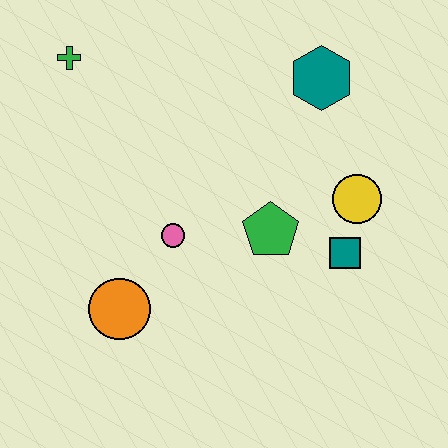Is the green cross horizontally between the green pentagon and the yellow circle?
No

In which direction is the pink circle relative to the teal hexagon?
The pink circle is below the teal hexagon.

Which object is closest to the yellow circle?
The teal square is closest to the yellow circle.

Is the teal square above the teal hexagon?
No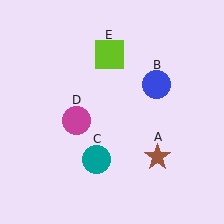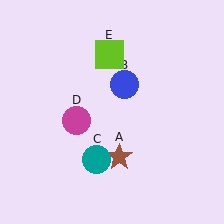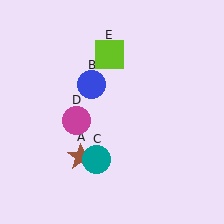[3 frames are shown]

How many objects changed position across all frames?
2 objects changed position: brown star (object A), blue circle (object B).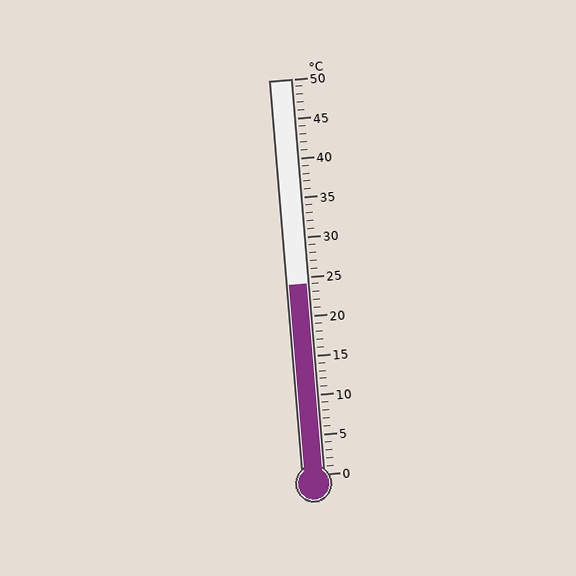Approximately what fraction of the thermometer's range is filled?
The thermometer is filled to approximately 50% of its range.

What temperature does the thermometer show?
The thermometer shows approximately 24°C.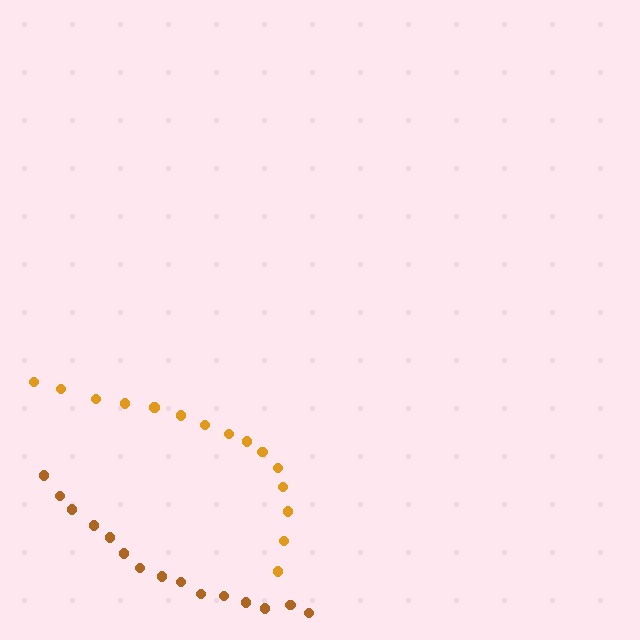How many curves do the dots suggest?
There are 2 distinct paths.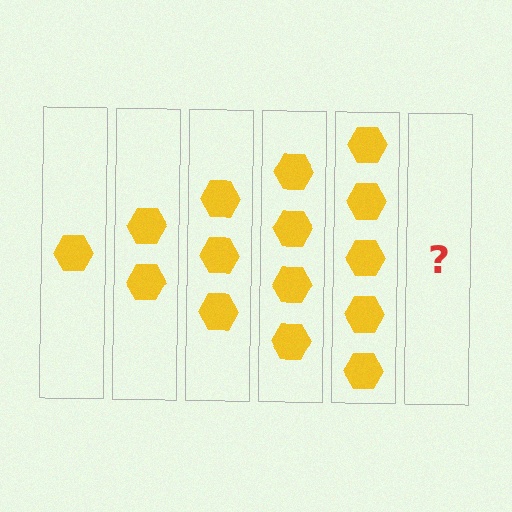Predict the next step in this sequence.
The next step is 6 hexagons.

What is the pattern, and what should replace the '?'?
The pattern is that each step adds one more hexagon. The '?' should be 6 hexagons.